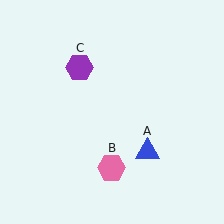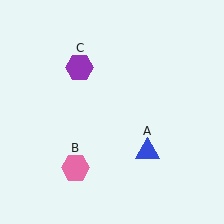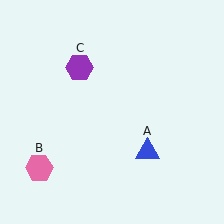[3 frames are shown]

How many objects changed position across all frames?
1 object changed position: pink hexagon (object B).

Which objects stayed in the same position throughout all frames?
Blue triangle (object A) and purple hexagon (object C) remained stationary.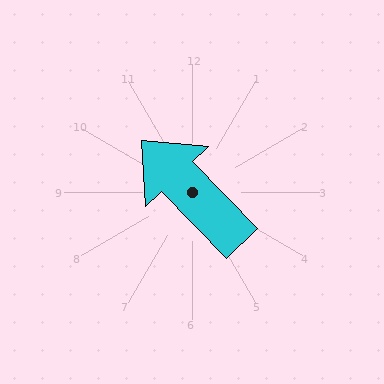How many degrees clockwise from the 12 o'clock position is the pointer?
Approximately 316 degrees.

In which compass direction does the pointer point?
Northwest.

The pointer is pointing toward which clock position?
Roughly 11 o'clock.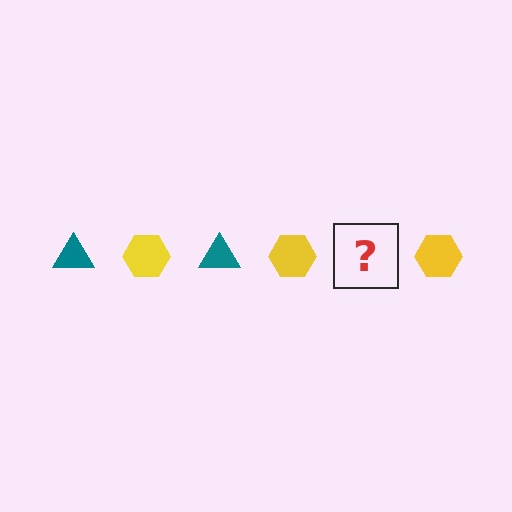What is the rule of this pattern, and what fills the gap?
The rule is that the pattern alternates between teal triangle and yellow hexagon. The gap should be filled with a teal triangle.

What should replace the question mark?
The question mark should be replaced with a teal triangle.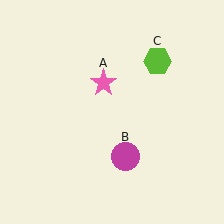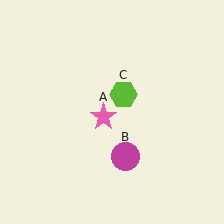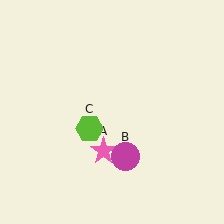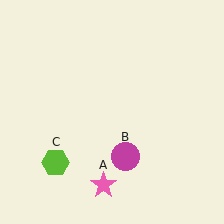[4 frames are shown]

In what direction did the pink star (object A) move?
The pink star (object A) moved down.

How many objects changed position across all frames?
2 objects changed position: pink star (object A), lime hexagon (object C).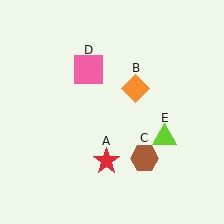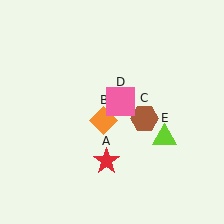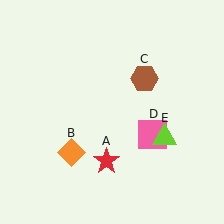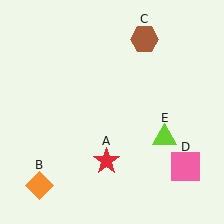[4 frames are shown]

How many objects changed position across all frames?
3 objects changed position: orange diamond (object B), brown hexagon (object C), pink square (object D).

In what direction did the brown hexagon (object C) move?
The brown hexagon (object C) moved up.